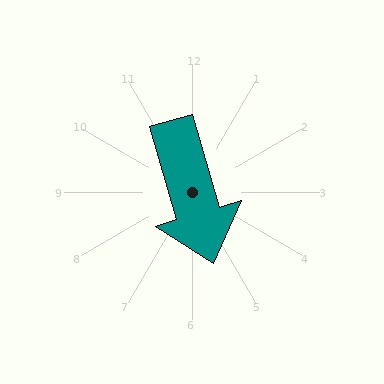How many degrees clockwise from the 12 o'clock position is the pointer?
Approximately 164 degrees.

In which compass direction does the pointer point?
South.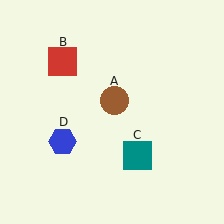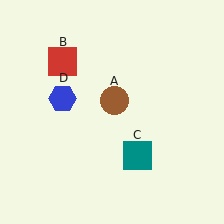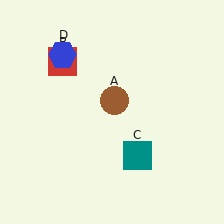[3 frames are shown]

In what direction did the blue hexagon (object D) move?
The blue hexagon (object D) moved up.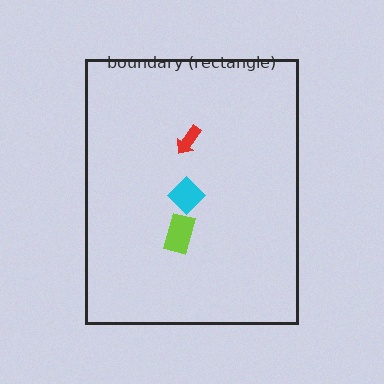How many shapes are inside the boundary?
3 inside, 0 outside.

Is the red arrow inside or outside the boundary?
Inside.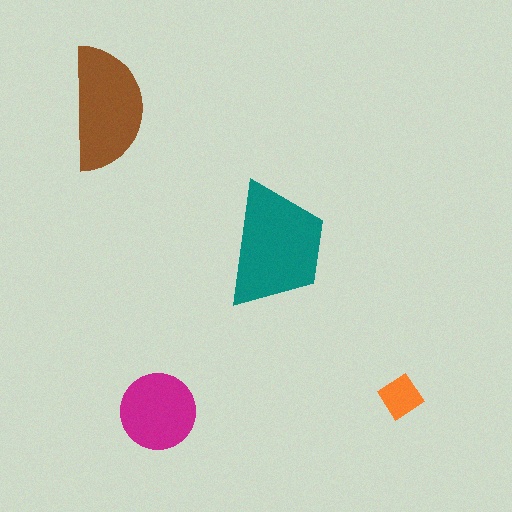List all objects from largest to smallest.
The teal trapezoid, the brown semicircle, the magenta circle, the orange diamond.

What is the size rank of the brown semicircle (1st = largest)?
2nd.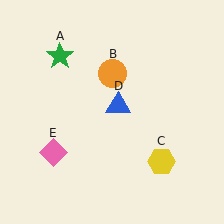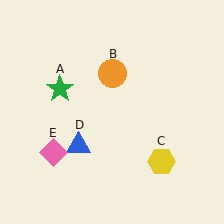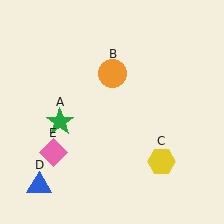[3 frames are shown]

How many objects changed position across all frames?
2 objects changed position: green star (object A), blue triangle (object D).